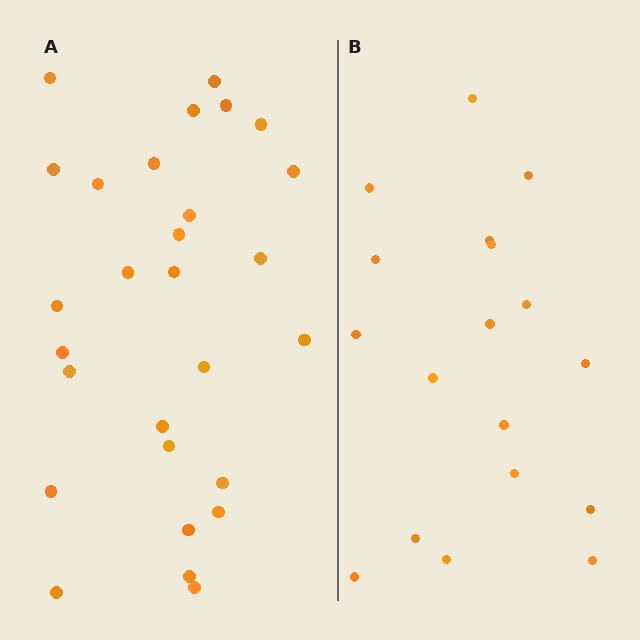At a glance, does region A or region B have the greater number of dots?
Region A (the left region) has more dots.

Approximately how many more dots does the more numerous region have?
Region A has roughly 10 or so more dots than region B.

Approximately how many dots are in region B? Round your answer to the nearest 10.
About 20 dots. (The exact count is 18, which rounds to 20.)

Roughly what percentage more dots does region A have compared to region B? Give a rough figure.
About 55% more.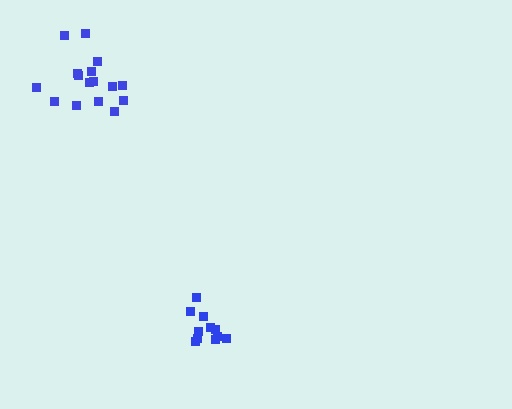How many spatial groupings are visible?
There are 2 spatial groupings.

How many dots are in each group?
Group 1: 16 dots, Group 2: 12 dots (28 total).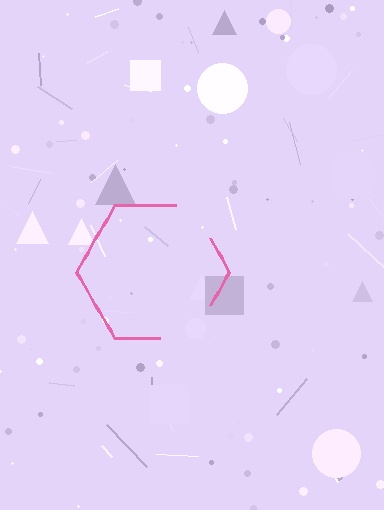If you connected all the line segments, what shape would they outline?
They would outline a hexagon.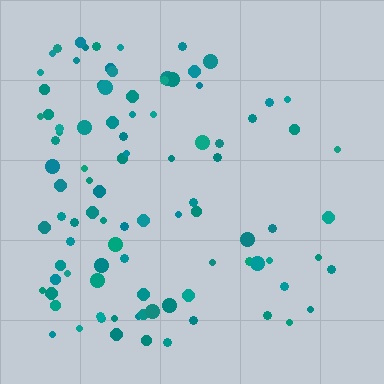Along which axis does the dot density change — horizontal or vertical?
Horizontal.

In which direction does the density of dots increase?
From right to left, with the left side densest.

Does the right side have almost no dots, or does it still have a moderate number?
Still a moderate number, just noticeably fewer than the left.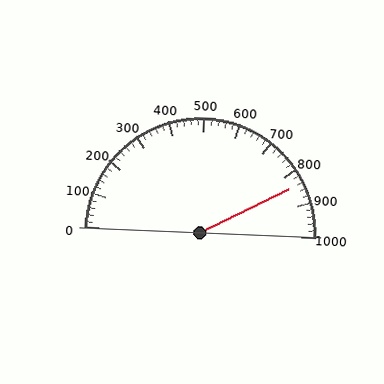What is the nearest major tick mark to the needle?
The nearest major tick mark is 800.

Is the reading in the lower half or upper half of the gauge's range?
The reading is in the upper half of the range (0 to 1000).